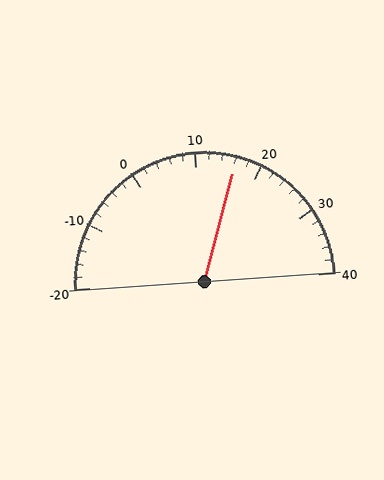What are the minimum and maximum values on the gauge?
The gauge ranges from -20 to 40.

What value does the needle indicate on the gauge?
The needle indicates approximately 16.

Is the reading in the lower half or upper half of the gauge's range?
The reading is in the upper half of the range (-20 to 40).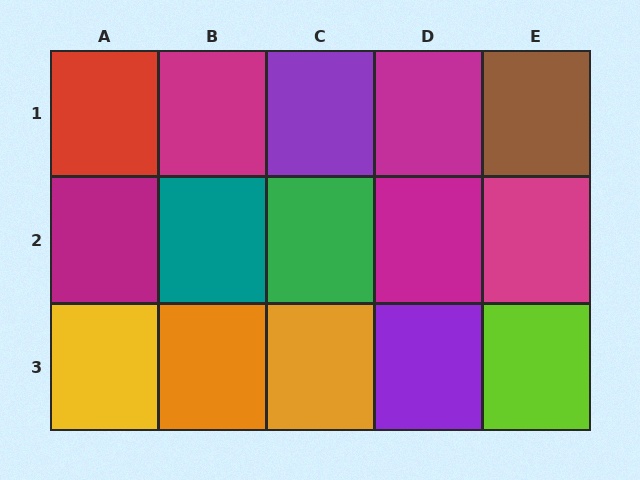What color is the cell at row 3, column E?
Lime.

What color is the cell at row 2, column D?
Magenta.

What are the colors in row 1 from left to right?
Red, magenta, purple, magenta, brown.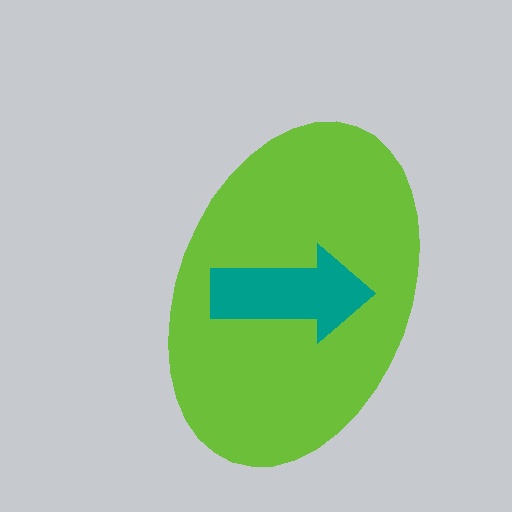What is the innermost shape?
The teal arrow.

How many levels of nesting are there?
2.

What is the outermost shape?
The lime ellipse.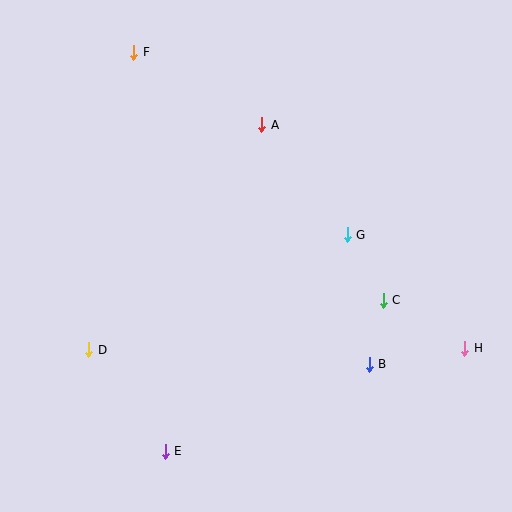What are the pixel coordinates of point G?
Point G is at (347, 235).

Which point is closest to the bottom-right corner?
Point H is closest to the bottom-right corner.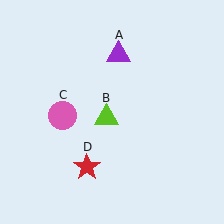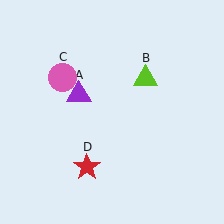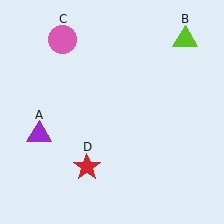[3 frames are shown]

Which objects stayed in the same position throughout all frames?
Red star (object D) remained stationary.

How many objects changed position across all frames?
3 objects changed position: purple triangle (object A), lime triangle (object B), pink circle (object C).